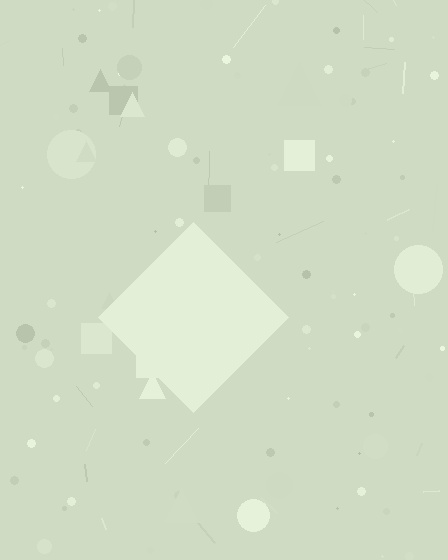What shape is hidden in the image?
A diamond is hidden in the image.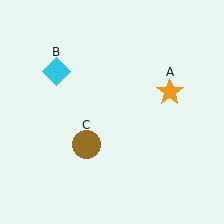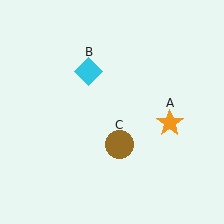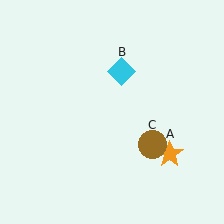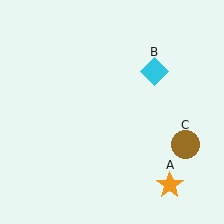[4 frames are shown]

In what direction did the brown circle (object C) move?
The brown circle (object C) moved right.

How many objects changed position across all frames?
3 objects changed position: orange star (object A), cyan diamond (object B), brown circle (object C).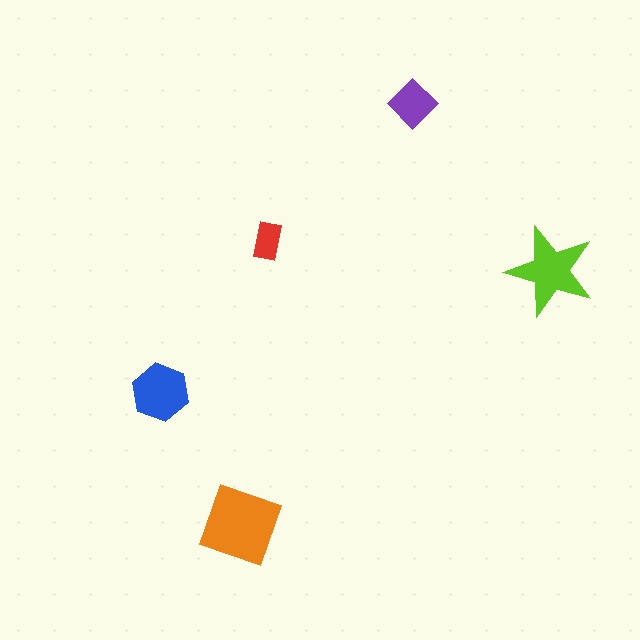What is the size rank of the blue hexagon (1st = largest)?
3rd.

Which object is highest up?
The purple diamond is topmost.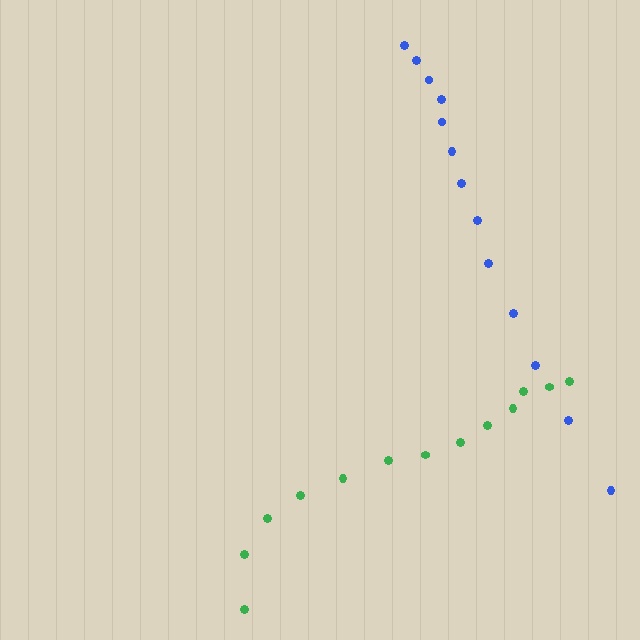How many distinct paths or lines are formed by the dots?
There are 2 distinct paths.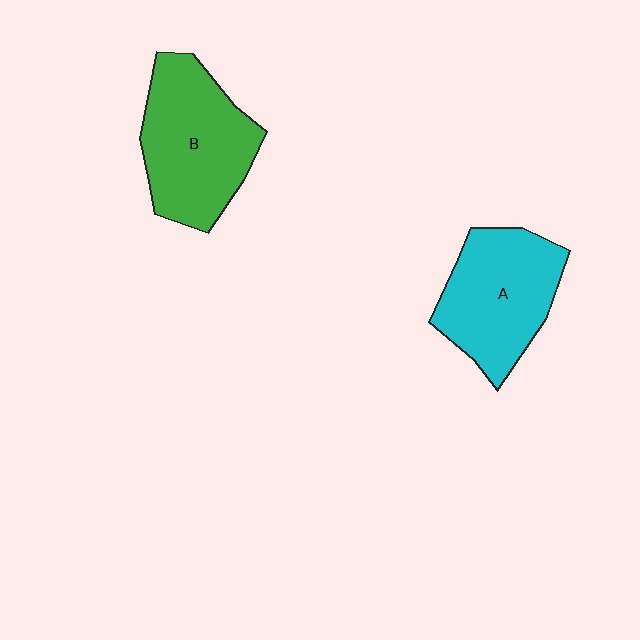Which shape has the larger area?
Shape B (green).